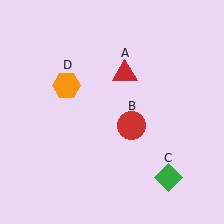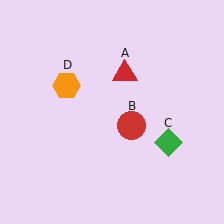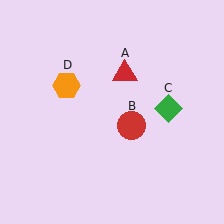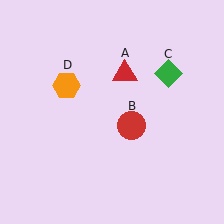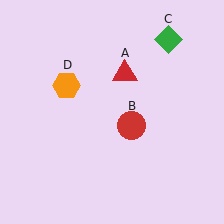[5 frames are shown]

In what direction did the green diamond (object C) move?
The green diamond (object C) moved up.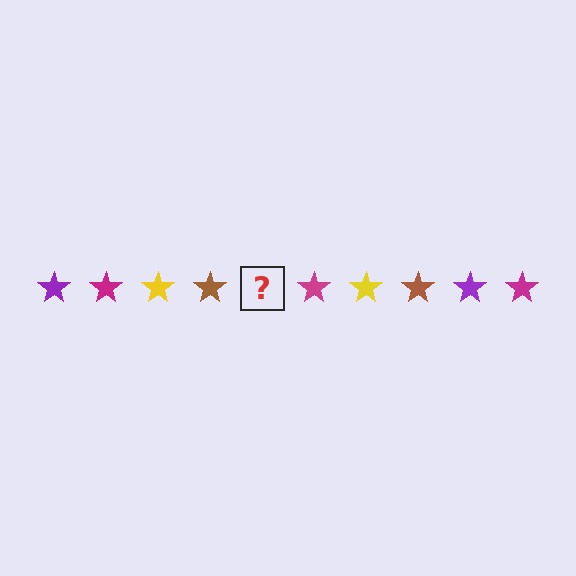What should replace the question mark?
The question mark should be replaced with a purple star.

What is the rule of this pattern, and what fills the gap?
The rule is that the pattern cycles through purple, magenta, yellow, brown stars. The gap should be filled with a purple star.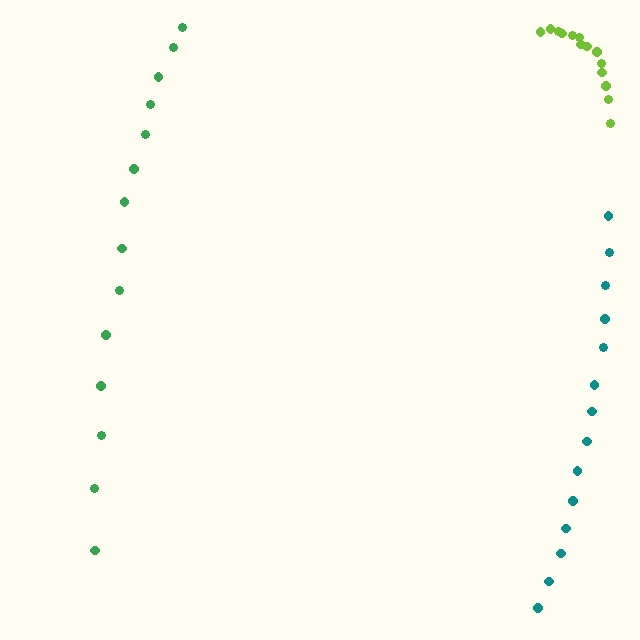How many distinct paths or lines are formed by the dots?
There are 3 distinct paths.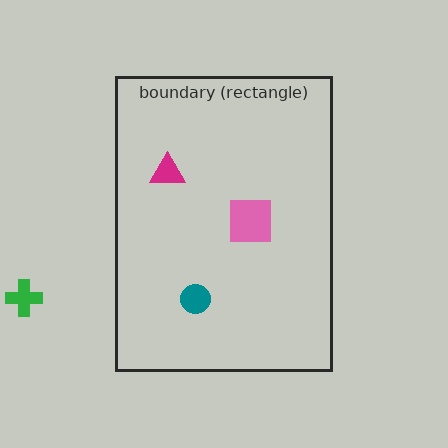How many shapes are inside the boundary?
3 inside, 1 outside.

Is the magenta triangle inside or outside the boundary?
Inside.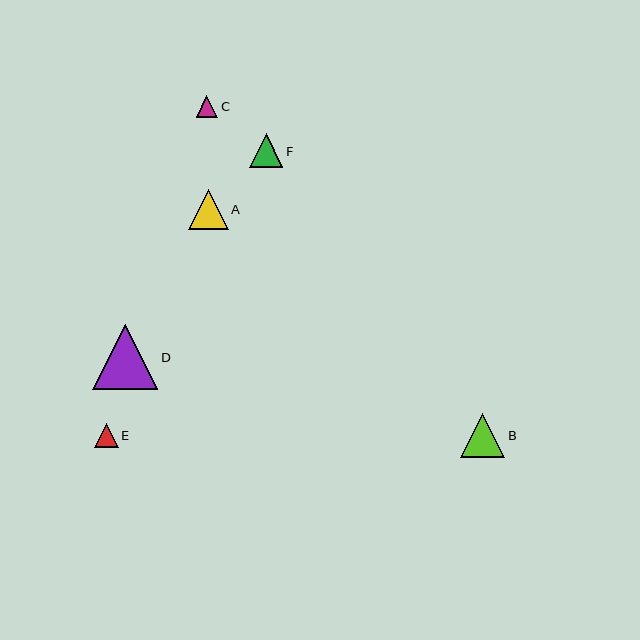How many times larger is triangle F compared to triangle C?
Triangle F is approximately 1.6 times the size of triangle C.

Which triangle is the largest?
Triangle D is the largest with a size of approximately 65 pixels.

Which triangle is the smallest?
Triangle C is the smallest with a size of approximately 21 pixels.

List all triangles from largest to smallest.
From largest to smallest: D, B, A, F, E, C.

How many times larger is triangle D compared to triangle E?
Triangle D is approximately 2.8 times the size of triangle E.